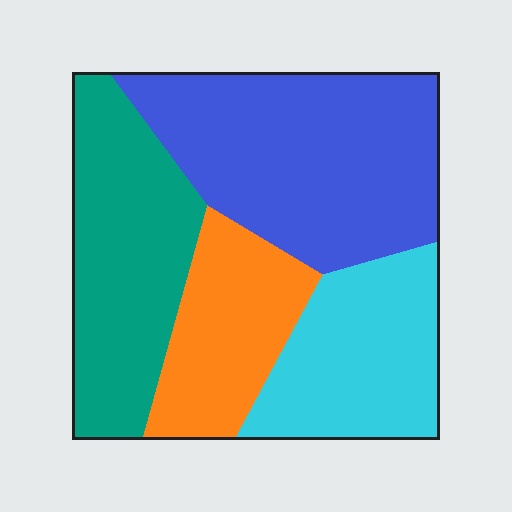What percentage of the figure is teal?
Teal takes up about one quarter (1/4) of the figure.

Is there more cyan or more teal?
Teal.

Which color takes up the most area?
Blue, at roughly 35%.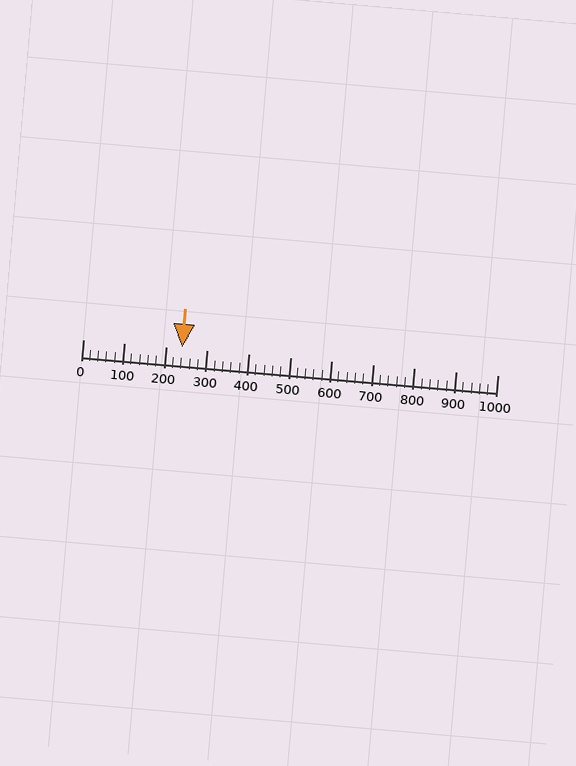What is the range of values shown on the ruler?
The ruler shows values from 0 to 1000.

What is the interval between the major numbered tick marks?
The major tick marks are spaced 100 units apart.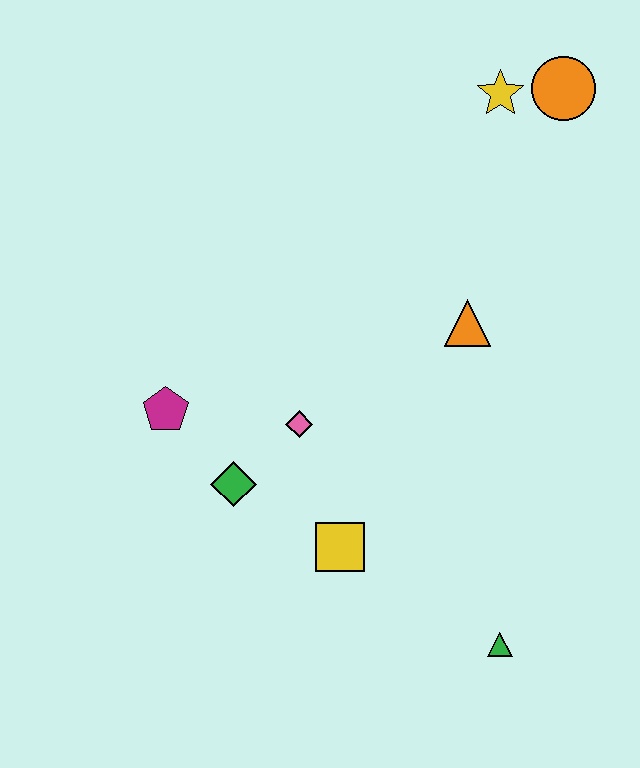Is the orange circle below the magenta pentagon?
No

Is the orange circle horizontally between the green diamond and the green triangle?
No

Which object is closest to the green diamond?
The pink diamond is closest to the green diamond.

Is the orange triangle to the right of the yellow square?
Yes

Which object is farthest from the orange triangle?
The green triangle is farthest from the orange triangle.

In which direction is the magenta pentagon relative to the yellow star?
The magenta pentagon is to the left of the yellow star.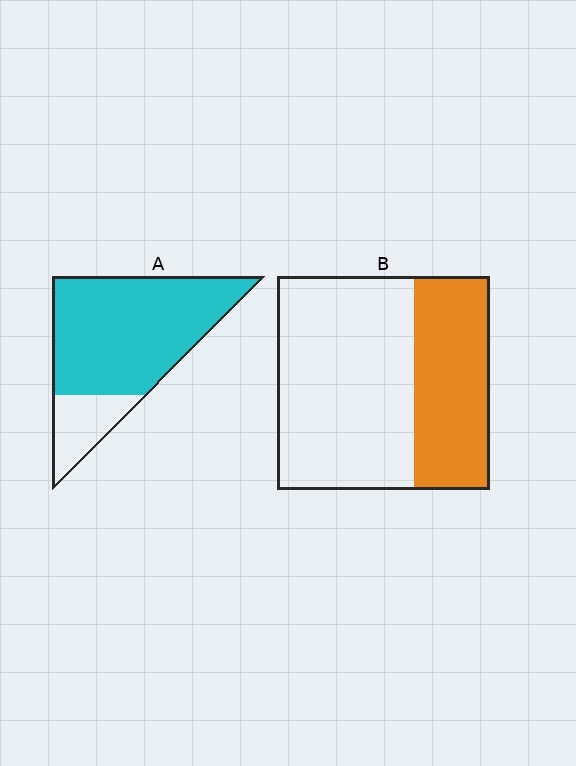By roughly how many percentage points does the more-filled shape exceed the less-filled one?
By roughly 45 percentage points (A over B).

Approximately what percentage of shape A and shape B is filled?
A is approximately 80% and B is approximately 35%.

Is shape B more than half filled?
No.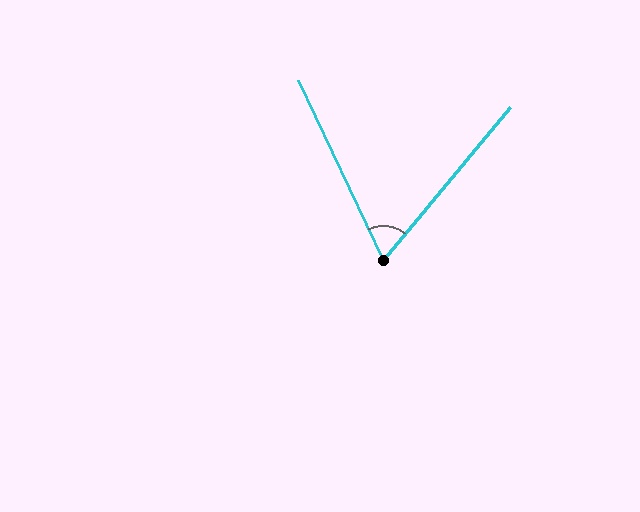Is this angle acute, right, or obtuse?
It is acute.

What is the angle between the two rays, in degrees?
Approximately 65 degrees.